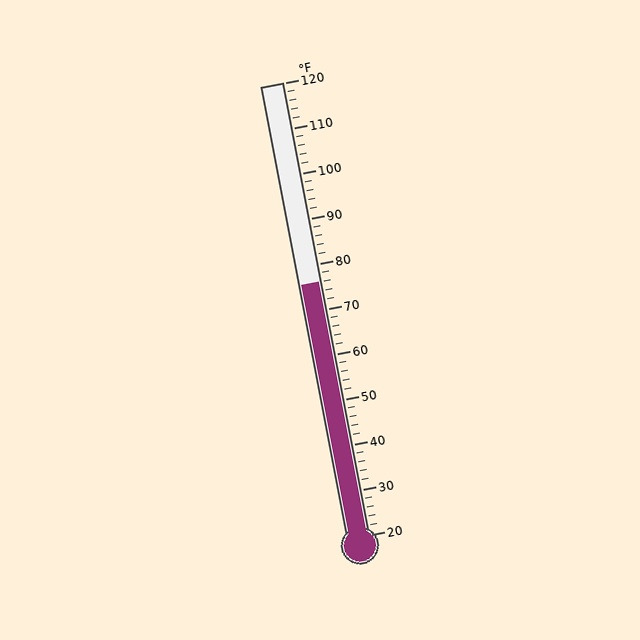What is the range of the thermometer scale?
The thermometer scale ranges from 20°F to 120°F.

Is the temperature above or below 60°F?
The temperature is above 60°F.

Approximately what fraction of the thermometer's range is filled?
The thermometer is filled to approximately 55% of its range.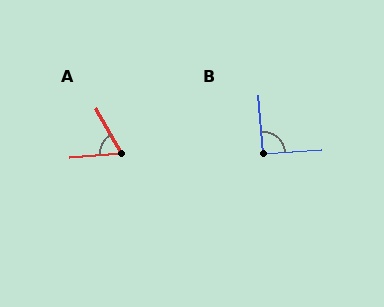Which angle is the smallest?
A, at approximately 65 degrees.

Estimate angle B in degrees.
Approximately 90 degrees.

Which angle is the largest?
B, at approximately 90 degrees.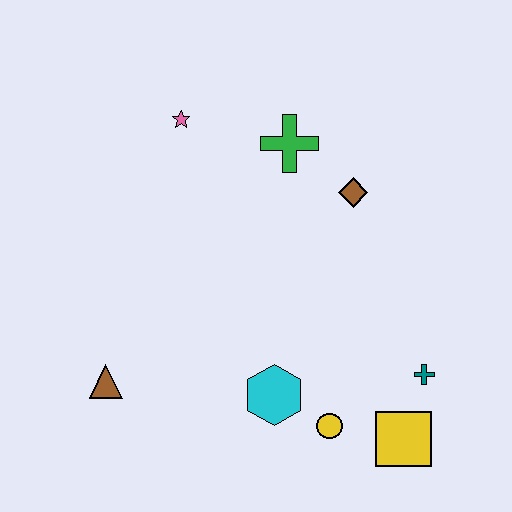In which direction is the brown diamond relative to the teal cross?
The brown diamond is above the teal cross.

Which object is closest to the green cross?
The brown diamond is closest to the green cross.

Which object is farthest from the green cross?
The yellow square is farthest from the green cross.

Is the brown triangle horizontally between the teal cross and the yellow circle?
No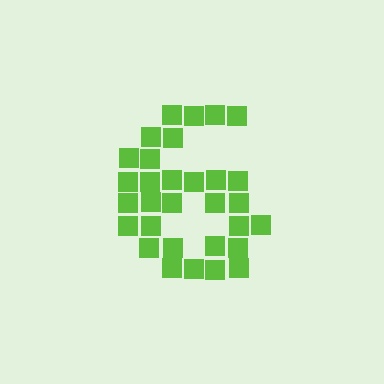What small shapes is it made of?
It is made of small squares.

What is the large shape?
The large shape is the digit 6.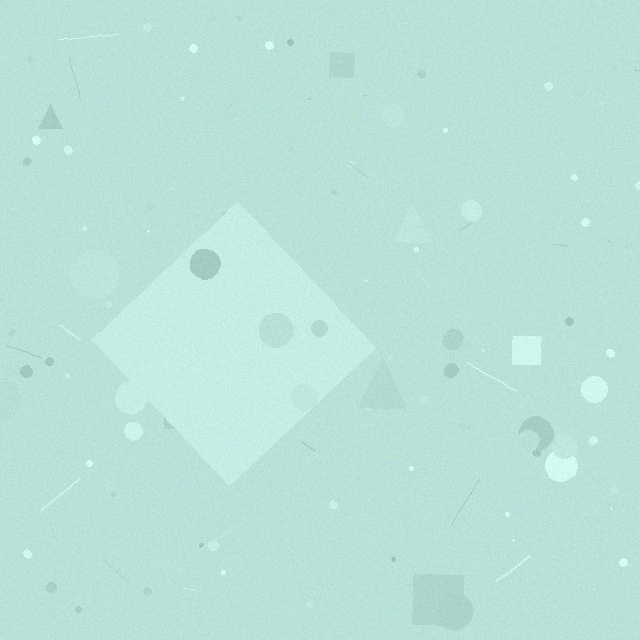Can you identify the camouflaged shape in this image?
The camouflaged shape is a diamond.